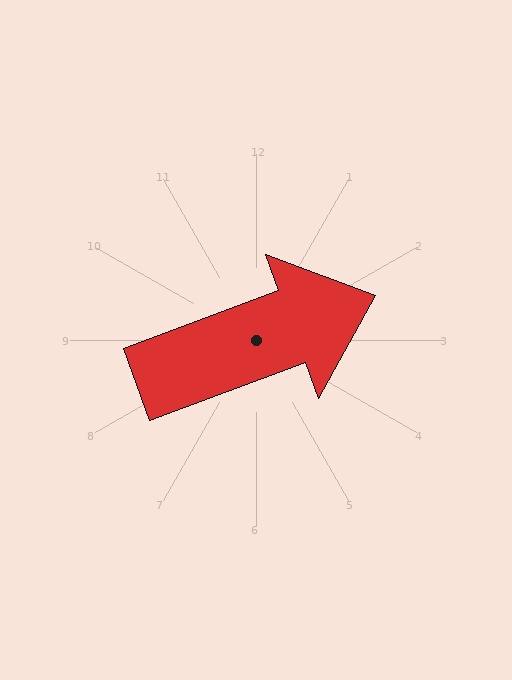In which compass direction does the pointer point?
East.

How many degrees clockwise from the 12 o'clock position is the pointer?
Approximately 70 degrees.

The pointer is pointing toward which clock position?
Roughly 2 o'clock.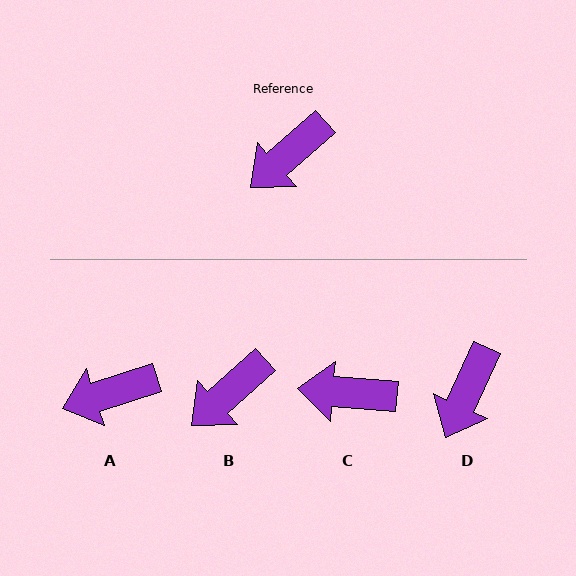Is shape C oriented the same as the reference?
No, it is off by about 46 degrees.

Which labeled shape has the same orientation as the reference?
B.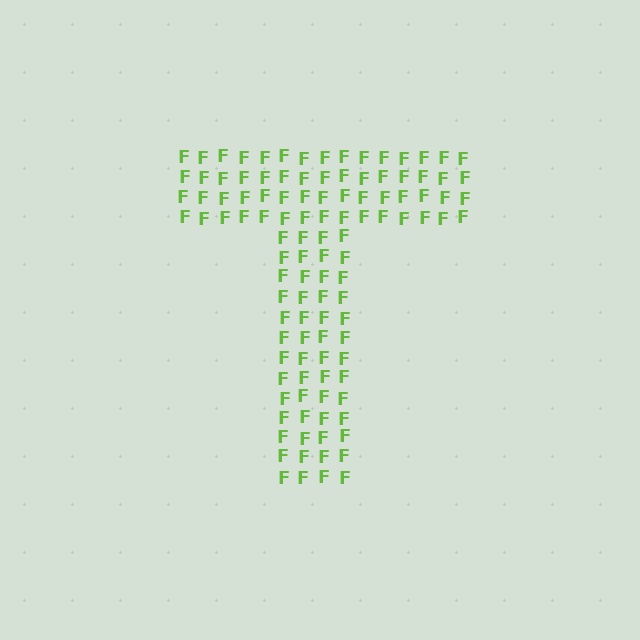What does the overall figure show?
The overall figure shows the letter T.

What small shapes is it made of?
It is made of small letter F's.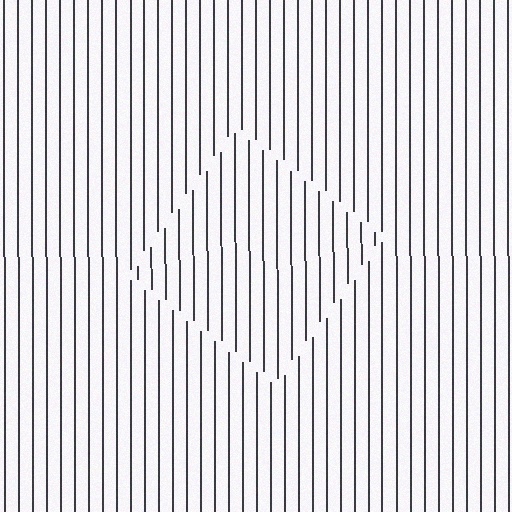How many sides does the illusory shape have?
4 sides — the line-ends trace a square.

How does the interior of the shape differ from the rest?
The interior of the shape contains the same grating, shifted by half a period — the contour is defined by the phase discontinuity where line-ends from the inner and outer gratings abut.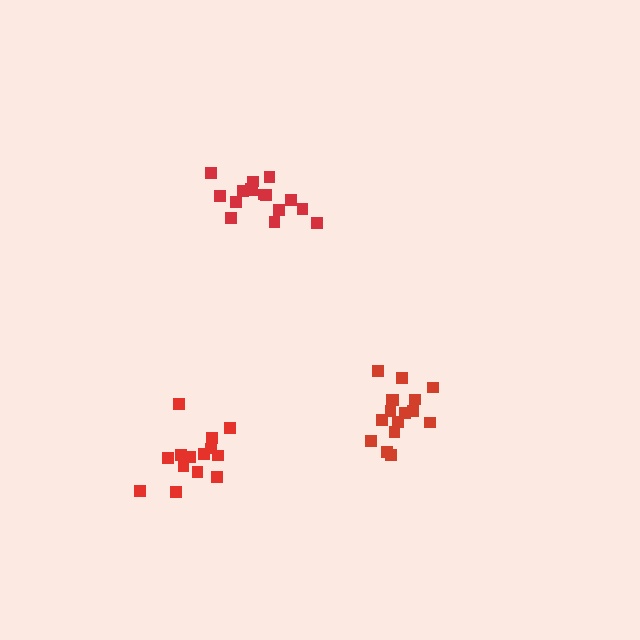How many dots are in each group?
Group 1: 16 dots, Group 2: 16 dots, Group 3: 14 dots (46 total).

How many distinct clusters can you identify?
There are 3 distinct clusters.